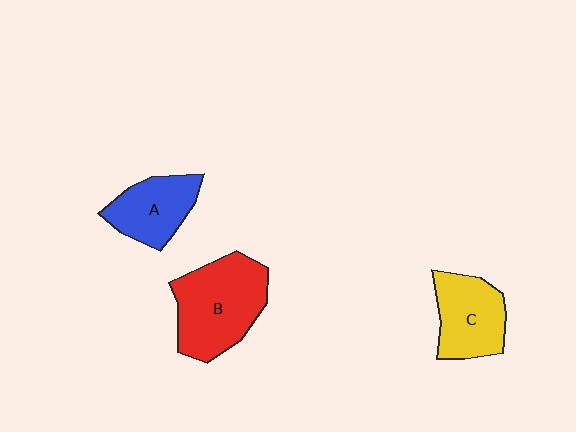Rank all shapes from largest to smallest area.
From largest to smallest: B (red), C (yellow), A (blue).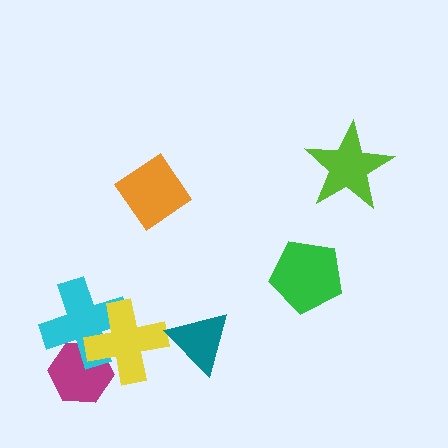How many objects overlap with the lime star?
0 objects overlap with the lime star.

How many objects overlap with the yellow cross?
2 objects overlap with the yellow cross.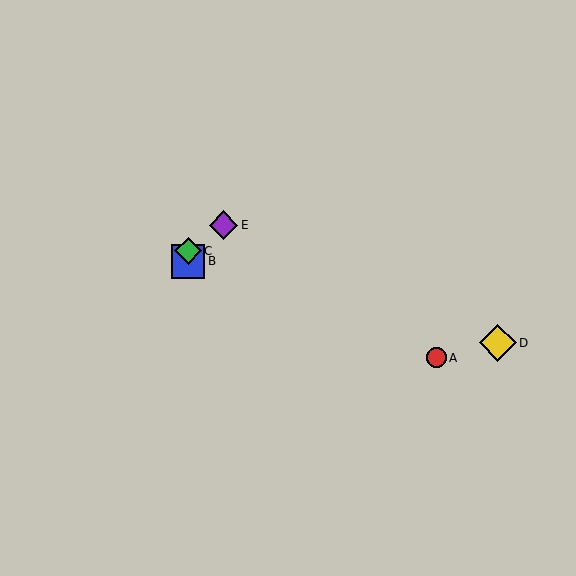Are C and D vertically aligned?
No, C is at x≈188 and D is at x≈498.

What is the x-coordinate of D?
Object D is at x≈498.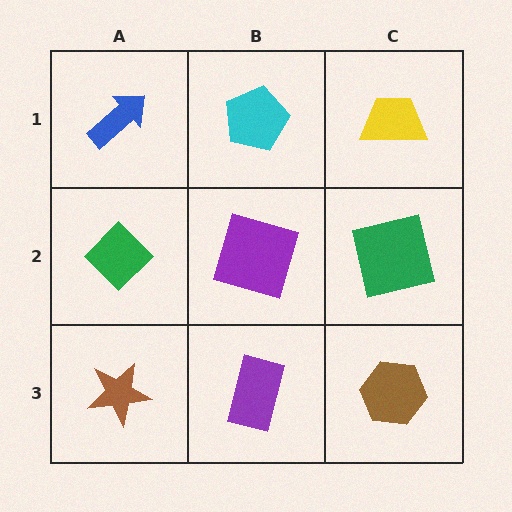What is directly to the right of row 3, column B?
A brown hexagon.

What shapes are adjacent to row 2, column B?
A cyan pentagon (row 1, column B), a purple rectangle (row 3, column B), a green diamond (row 2, column A), a green square (row 2, column C).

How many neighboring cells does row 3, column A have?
2.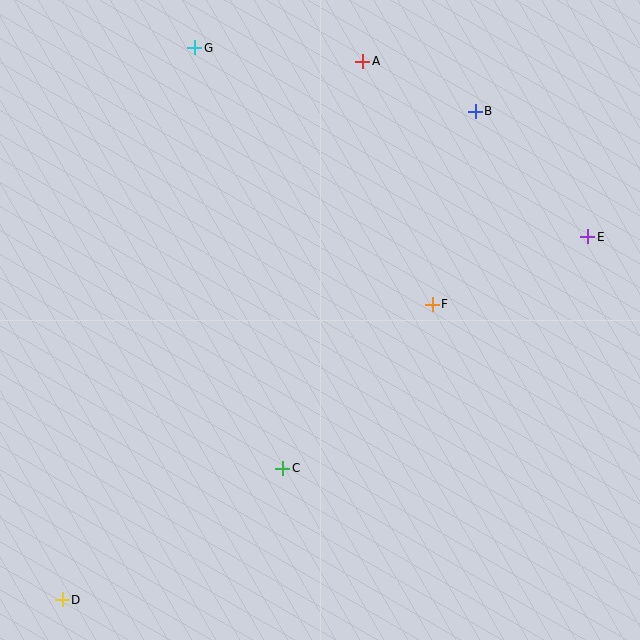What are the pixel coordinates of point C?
Point C is at (283, 468).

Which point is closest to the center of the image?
Point F at (432, 304) is closest to the center.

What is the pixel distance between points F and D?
The distance between F and D is 473 pixels.